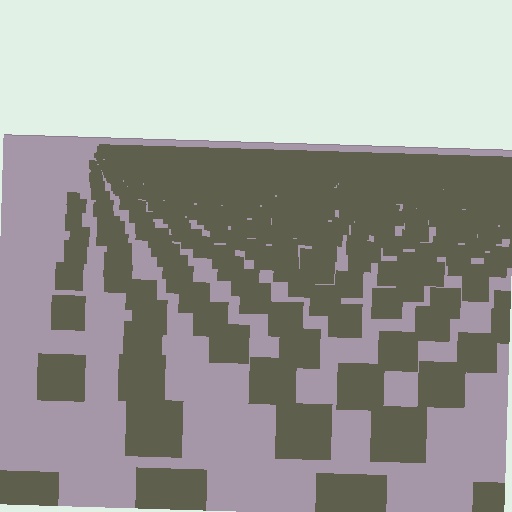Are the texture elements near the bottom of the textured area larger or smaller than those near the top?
Larger. Near the bottom, elements are closer to the viewer and appear at a bigger on-screen size.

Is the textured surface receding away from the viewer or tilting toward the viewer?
The surface is receding away from the viewer. Texture elements get smaller and denser toward the top.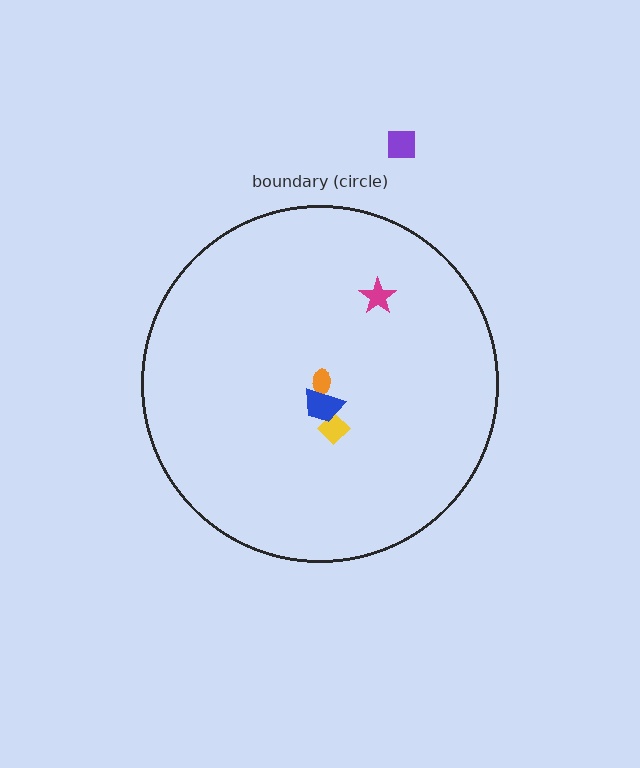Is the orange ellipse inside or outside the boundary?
Inside.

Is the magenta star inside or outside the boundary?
Inside.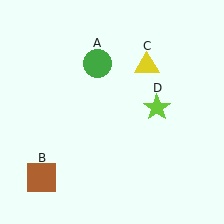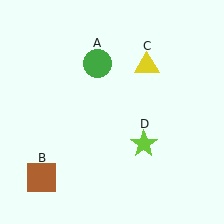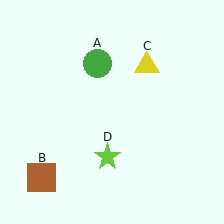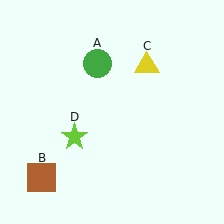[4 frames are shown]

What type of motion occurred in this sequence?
The lime star (object D) rotated clockwise around the center of the scene.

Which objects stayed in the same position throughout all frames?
Green circle (object A) and brown square (object B) and yellow triangle (object C) remained stationary.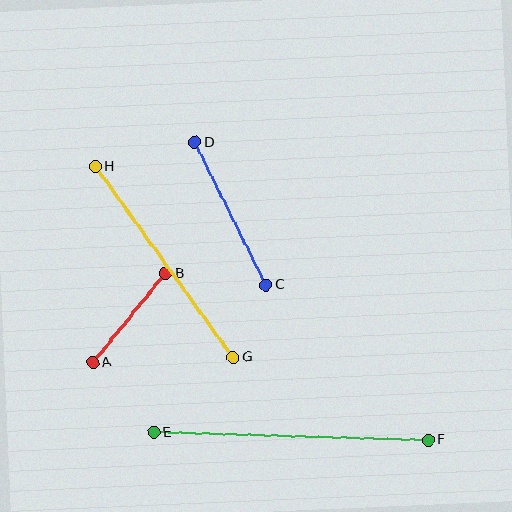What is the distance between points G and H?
The distance is approximately 236 pixels.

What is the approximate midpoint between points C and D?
The midpoint is at approximately (230, 214) pixels.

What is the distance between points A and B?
The distance is approximately 114 pixels.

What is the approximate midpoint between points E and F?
The midpoint is at approximately (291, 436) pixels.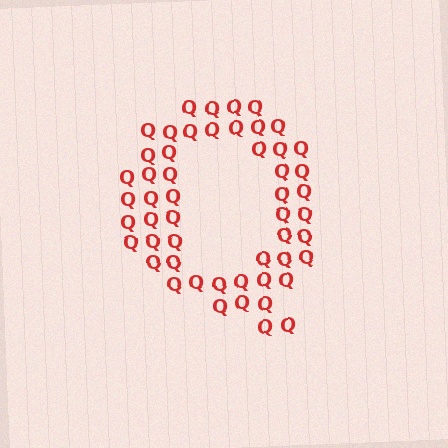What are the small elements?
The small elements are letter Q's.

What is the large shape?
The large shape is the letter Q.